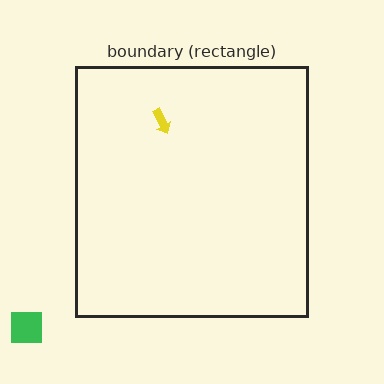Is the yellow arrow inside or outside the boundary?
Inside.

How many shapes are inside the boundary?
1 inside, 1 outside.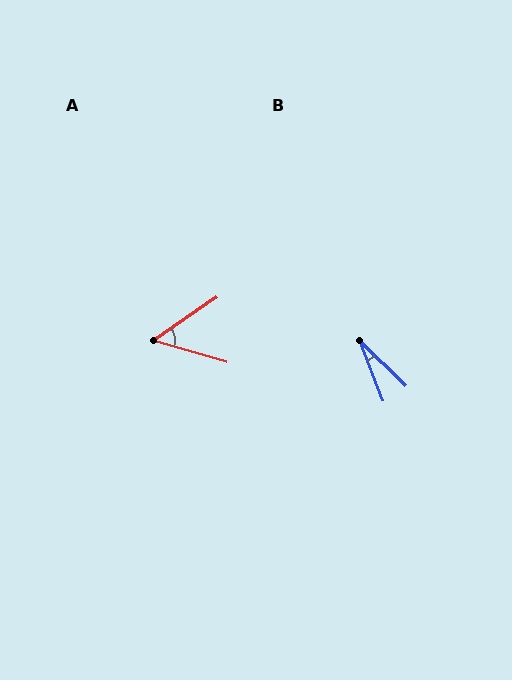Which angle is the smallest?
B, at approximately 24 degrees.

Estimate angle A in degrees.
Approximately 50 degrees.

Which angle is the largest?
A, at approximately 50 degrees.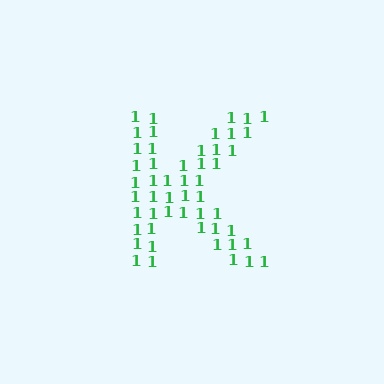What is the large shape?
The large shape is the letter K.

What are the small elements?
The small elements are digit 1's.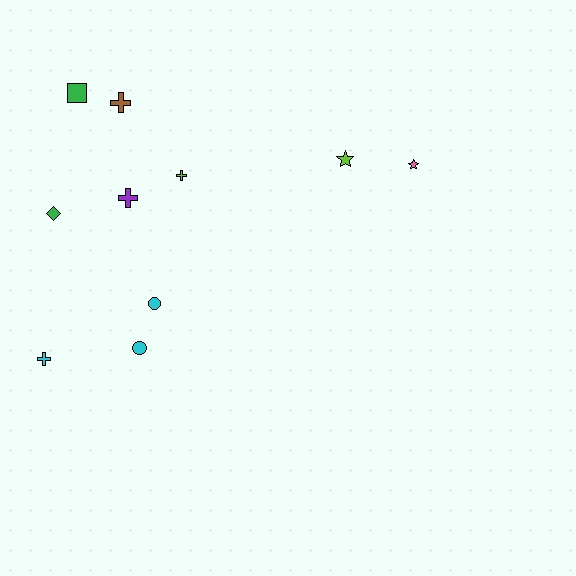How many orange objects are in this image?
There are no orange objects.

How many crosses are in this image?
There are 4 crosses.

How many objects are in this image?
There are 10 objects.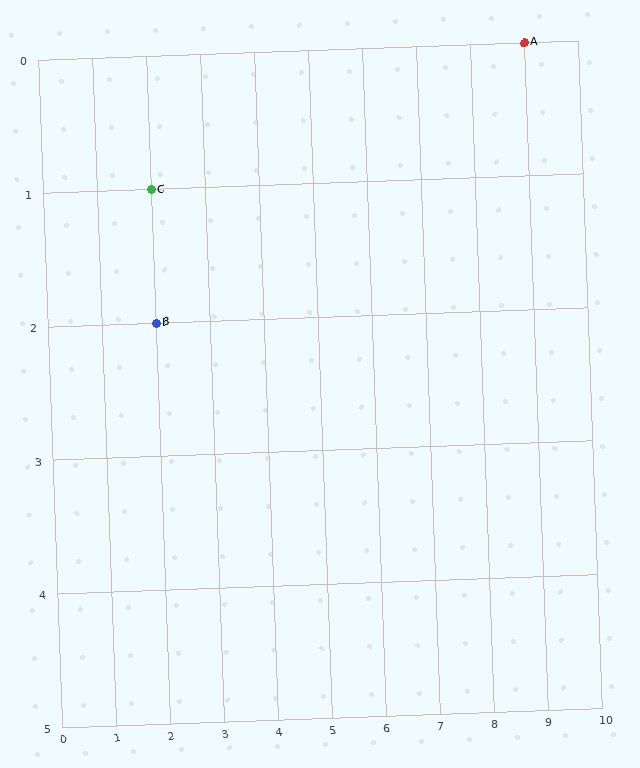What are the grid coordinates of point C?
Point C is at grid coordinates (2, 1).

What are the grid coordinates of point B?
Point B is at grid coordinates (2, 2).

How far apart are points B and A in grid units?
Points B and A are 7 columns and 2 rows apart (about 7.3 grid units diagonally).